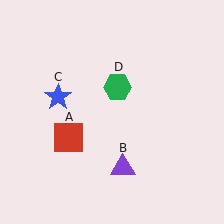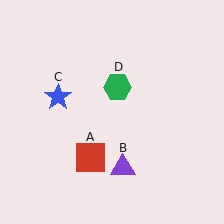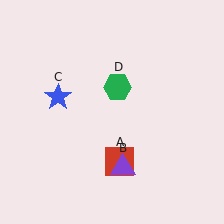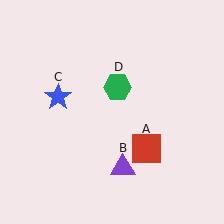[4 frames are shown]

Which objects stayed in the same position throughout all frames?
Purple triangle (object B) and blue star (object C) and green hexagon (object D) remained stationary.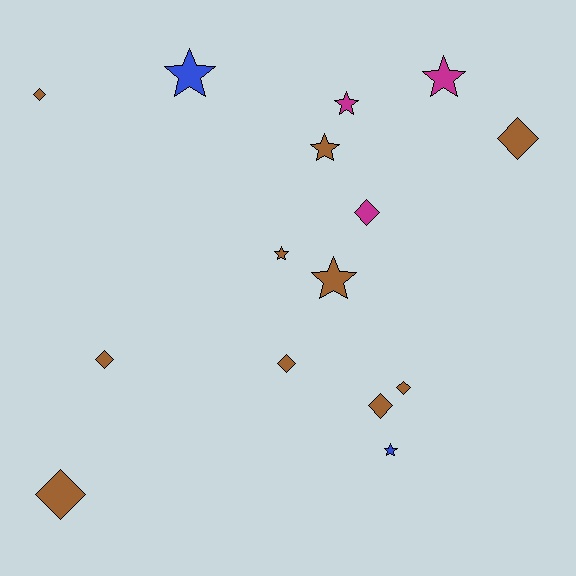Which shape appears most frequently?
Diamond, with 8 objects.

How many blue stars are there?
There are 2 blue stars.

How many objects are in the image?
There are 15 objects.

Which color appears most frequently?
Brown, with 10 objects.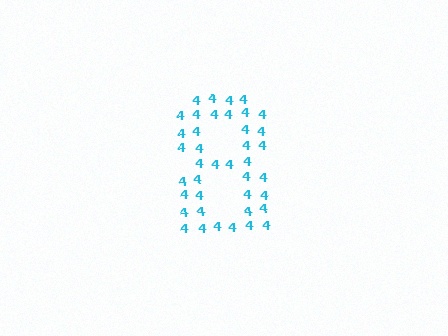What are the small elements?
The small elements are digit 4's.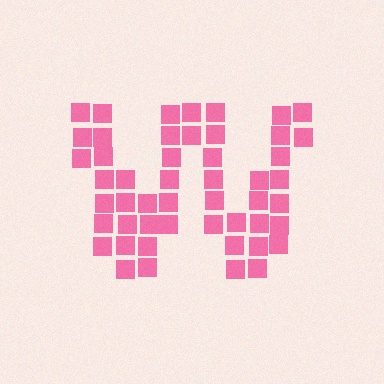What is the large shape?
The large shape is the letter W.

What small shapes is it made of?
It is made of small squares.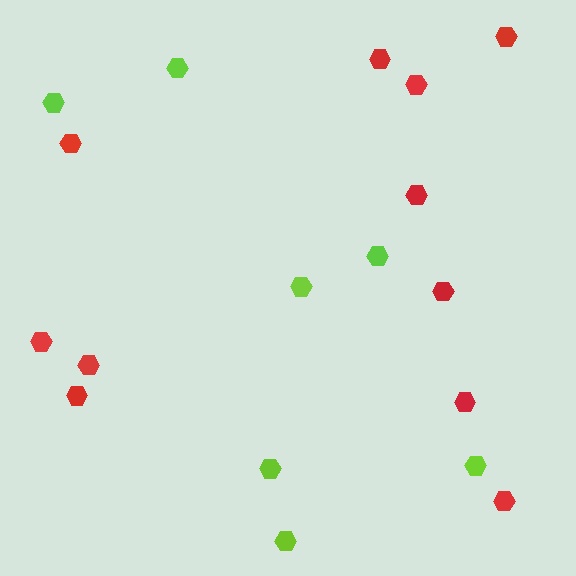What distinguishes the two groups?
There are 2 groups: one group of red hexagons (11) and one group of lime hexagons (7).